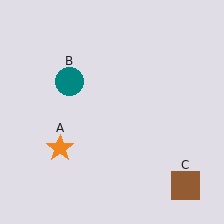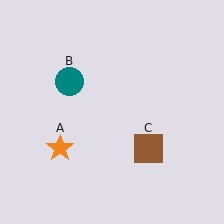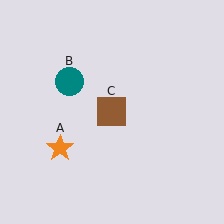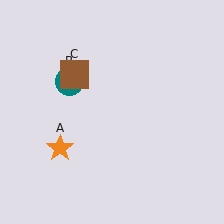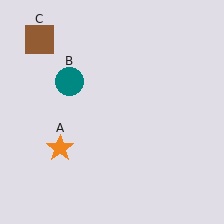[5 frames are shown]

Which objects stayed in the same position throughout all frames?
Orange star (object A) and teal circle (object B) remained stationary.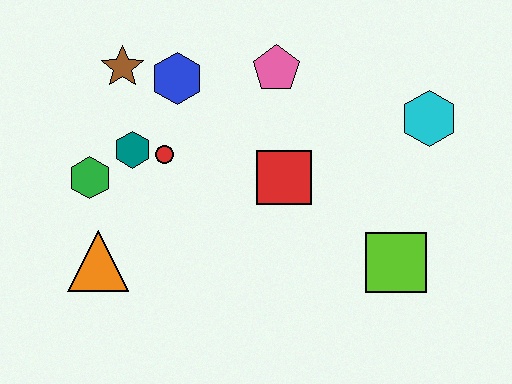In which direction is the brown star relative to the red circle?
The brown star is above the red circle.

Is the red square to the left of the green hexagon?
No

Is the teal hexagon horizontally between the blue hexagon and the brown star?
Yes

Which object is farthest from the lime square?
The brown star is farthest from the lime square.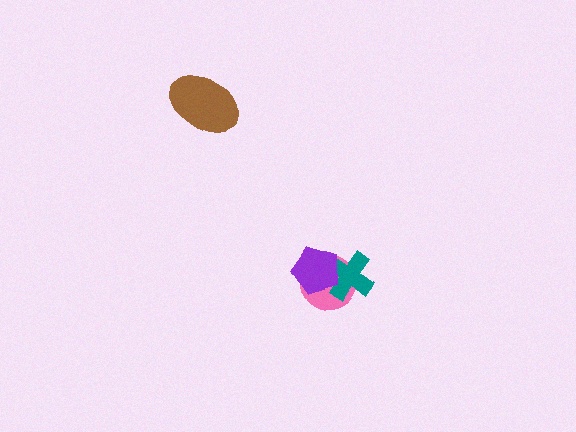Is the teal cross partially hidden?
Yes, it is partially covered by another shape.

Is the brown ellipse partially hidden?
No, no other shape covers it.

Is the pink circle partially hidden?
Yes, it is partially covered by another shape.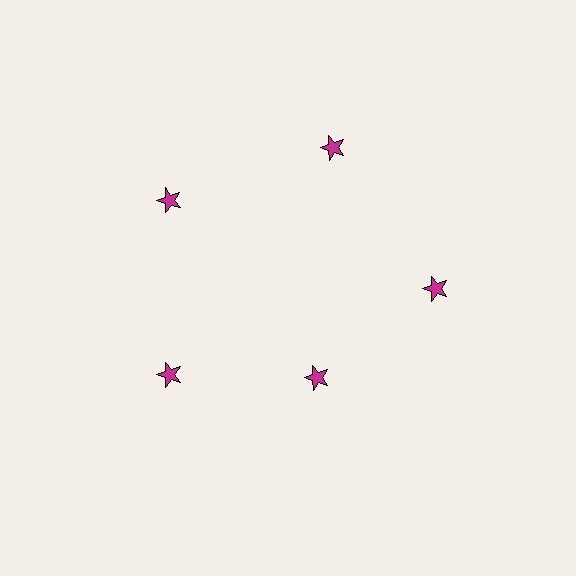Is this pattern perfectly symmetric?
No. The 5 magenta stars are arranged in a ring, but one element near the 5 o'clock position is pulled inward toward the center, breaking the 5-fold rotational symmetry.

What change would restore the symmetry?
The symmetry would be restored by moving it outward, back onto the ring so that all 5 stars sit at equal angles and equal distance from the center.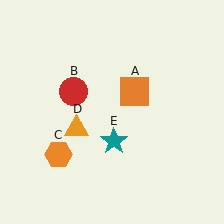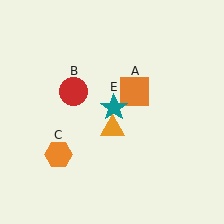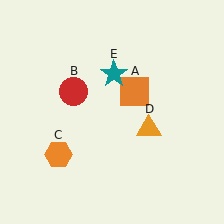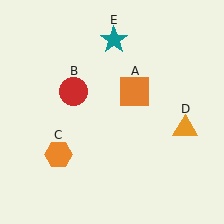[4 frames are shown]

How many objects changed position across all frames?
2 objects changed position: orange triangle (object D), teal star (object E).